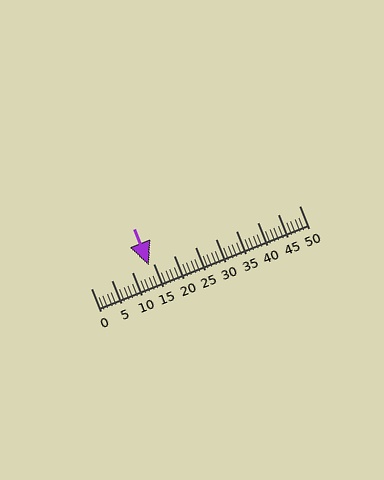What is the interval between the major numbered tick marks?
The major tick marks are spaced 5 units apart.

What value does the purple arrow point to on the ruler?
The purple arrow points to approximately 14.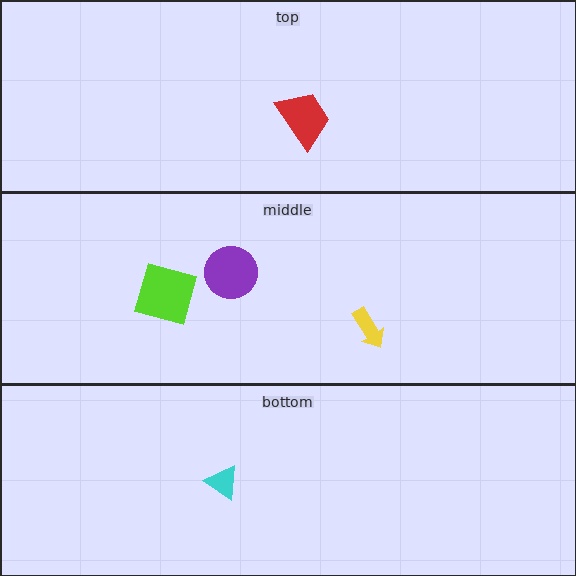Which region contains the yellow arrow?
The middle region.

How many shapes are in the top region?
1.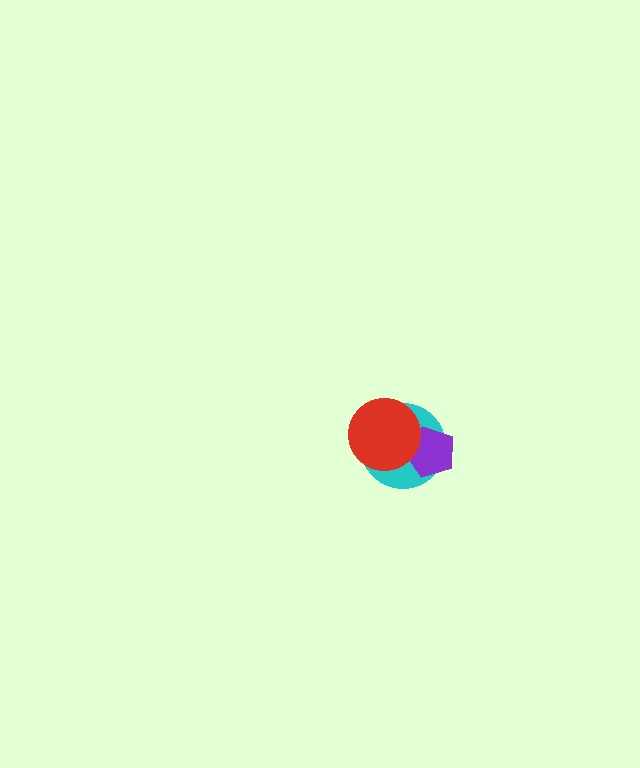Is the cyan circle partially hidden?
Yes, it is partially covered by another shape.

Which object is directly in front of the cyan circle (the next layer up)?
The purple pentagon is directly in front of the cyan circle.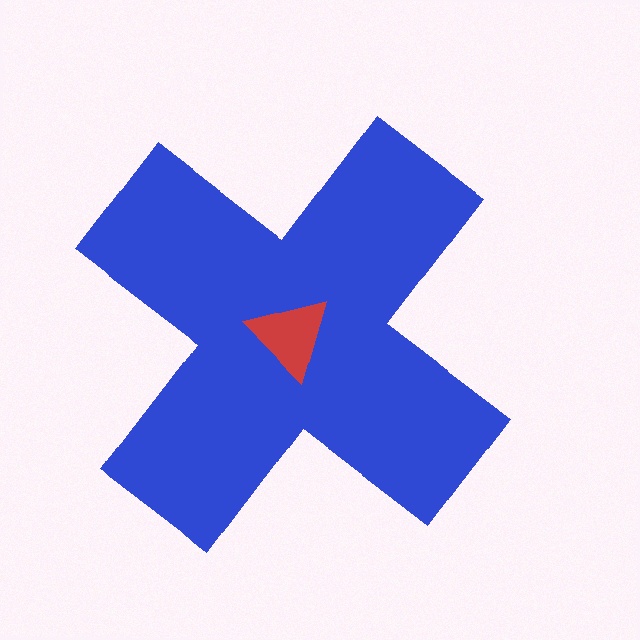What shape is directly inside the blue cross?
The red triangle.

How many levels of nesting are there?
2.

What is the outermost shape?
The blue cross.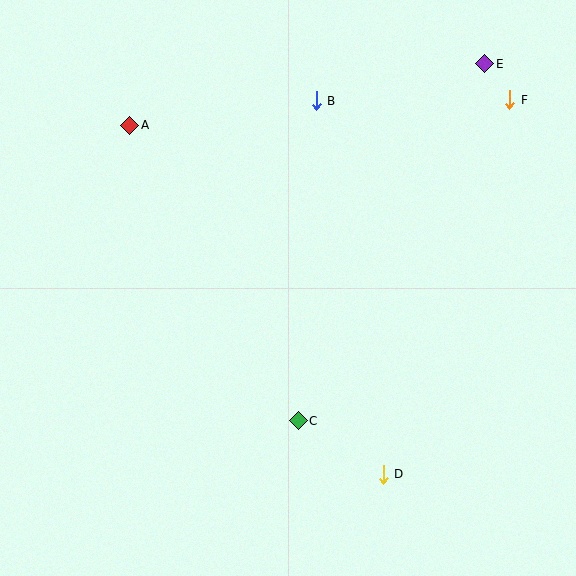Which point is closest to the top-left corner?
Point A is closest to the top-left corner.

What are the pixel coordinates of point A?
Point A is at (130, 125).